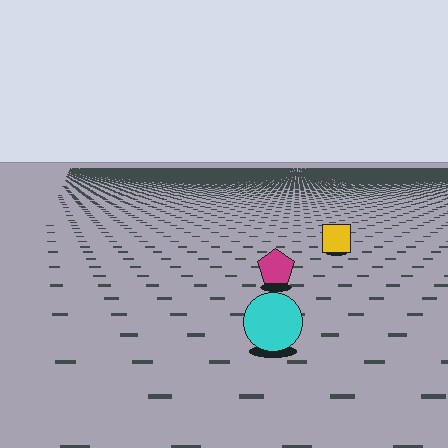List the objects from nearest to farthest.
From nearest to farthest: the cyan circle, the magenta pentagon, the yellow square.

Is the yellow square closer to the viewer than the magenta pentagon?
No. The magenta pentagon is closer — you can tell from the texture gradient: the ground texture is coarser near it.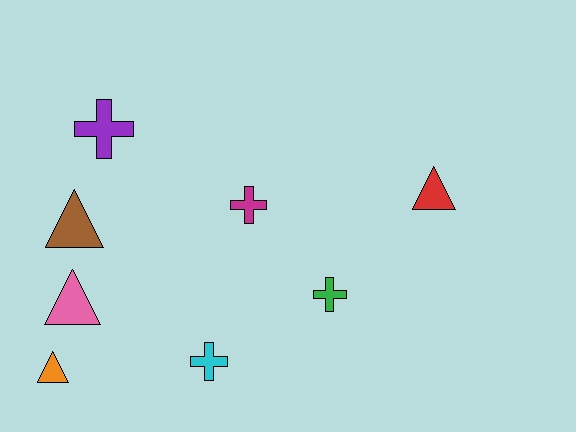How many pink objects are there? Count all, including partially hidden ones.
There is 1 pink object.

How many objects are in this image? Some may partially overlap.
There are 8 objects.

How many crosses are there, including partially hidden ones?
There are 4 crosses.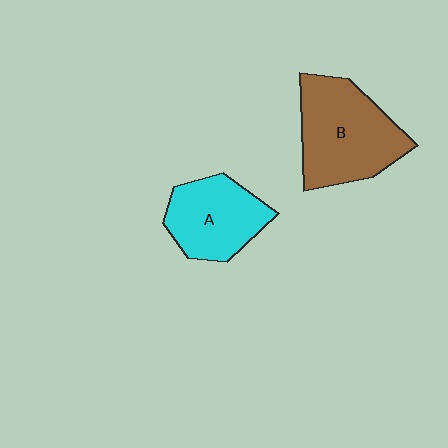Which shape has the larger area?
Shape B (brown).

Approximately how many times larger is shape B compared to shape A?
Approximately 1.4 times.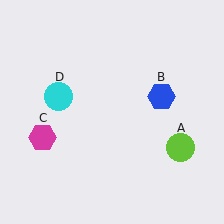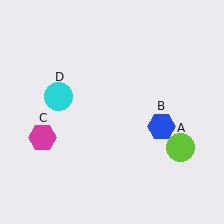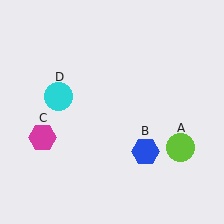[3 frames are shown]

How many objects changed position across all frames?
1 object changed position: blue hexagon (object B).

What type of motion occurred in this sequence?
The blue hexagon (object B) rotated clockwise around the center of the scene.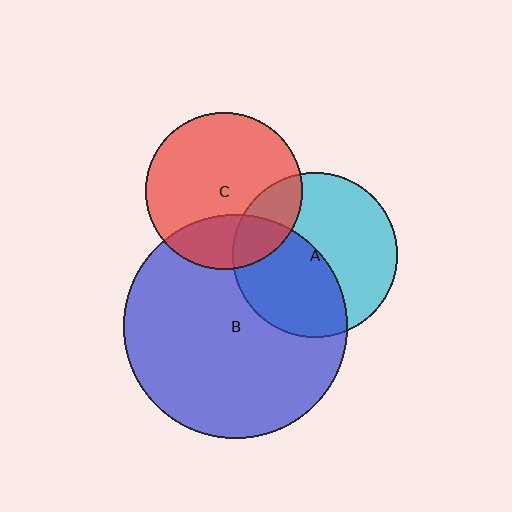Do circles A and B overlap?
Yes.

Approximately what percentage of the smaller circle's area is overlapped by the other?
Approximately 45%.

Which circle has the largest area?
Circle B (blue).